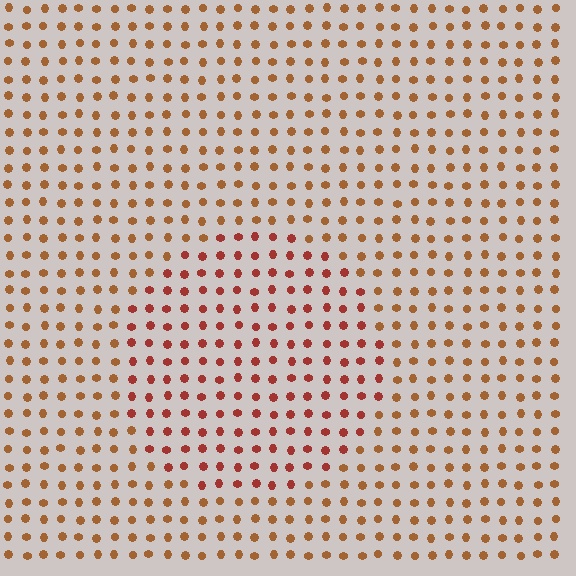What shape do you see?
I see a circle.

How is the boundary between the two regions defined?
The boundary is defined purely by a slight shift in hue (about 26 degrees). Spacing, size, and orientation are identical on both sides.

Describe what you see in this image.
The image is filled with small brown elements in a uniform arrangement. A circle-shaped region is visible where the elements are tinted to a slightly different hue, forming a subtle color boundary.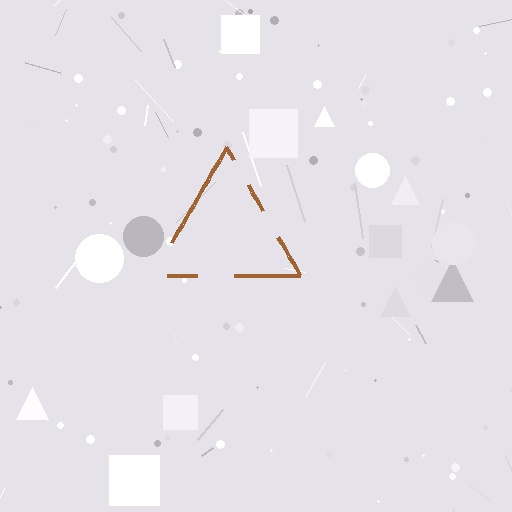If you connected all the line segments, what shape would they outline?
They would outline a triangle.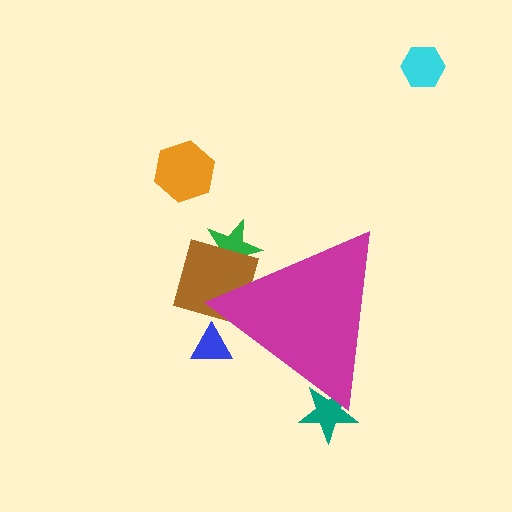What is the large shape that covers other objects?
A magenta triangle.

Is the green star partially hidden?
Yes, the green star is partially hidden behind the magenta triangle.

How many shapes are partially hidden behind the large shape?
4 shapes are partially hidden.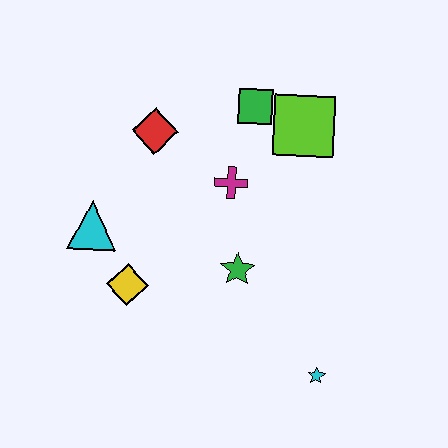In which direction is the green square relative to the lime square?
The green square is to the left of the lime square.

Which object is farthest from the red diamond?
The cyan star is farthest from the red diamond.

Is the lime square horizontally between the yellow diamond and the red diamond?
No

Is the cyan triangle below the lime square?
Yes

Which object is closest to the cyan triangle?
The yellow diamond is closest to the cyan triangle.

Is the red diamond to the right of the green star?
No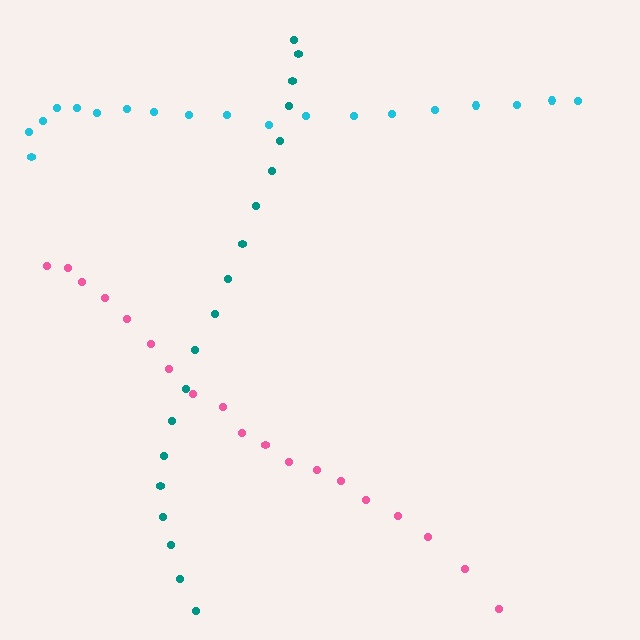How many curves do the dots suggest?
There are 3 distinct paths.